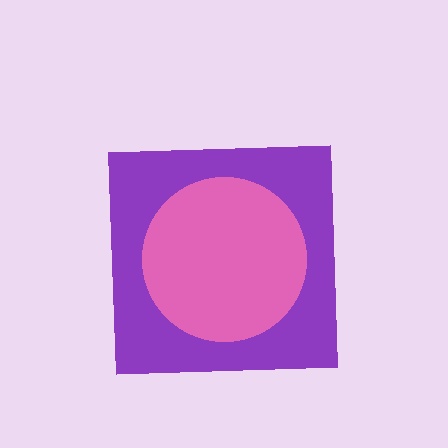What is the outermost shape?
The purple square.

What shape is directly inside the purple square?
The pink circle.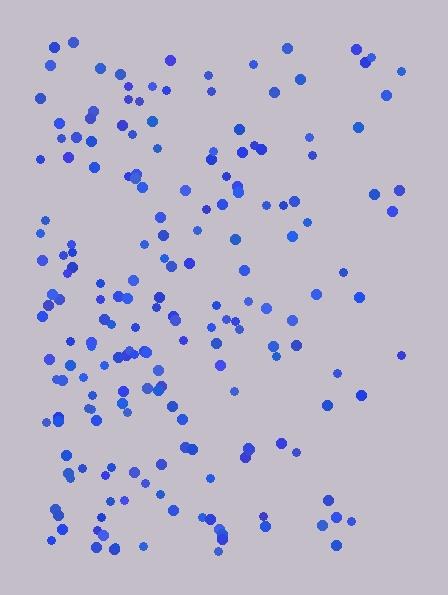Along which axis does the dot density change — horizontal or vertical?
Horizontal.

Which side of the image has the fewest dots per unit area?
The right.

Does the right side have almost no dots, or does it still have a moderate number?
Still a moderate number, just noticeably fewer than the left.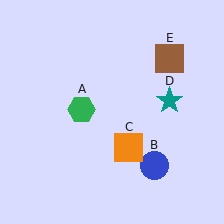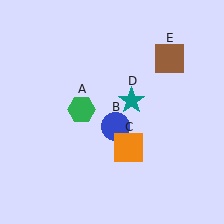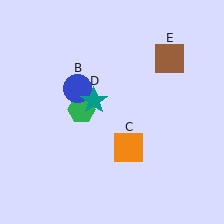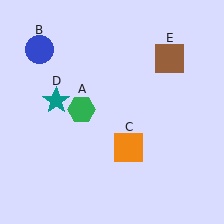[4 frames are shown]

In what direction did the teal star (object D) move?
The teal star (object D) moved left.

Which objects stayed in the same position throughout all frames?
Green hexagon (object A) and orange square (object C) and brown square (object E) remained stationary.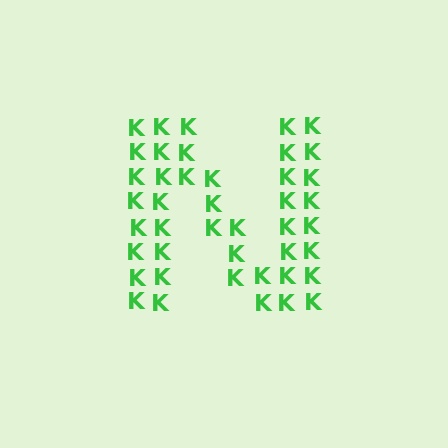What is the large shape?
The large shape is the letter N.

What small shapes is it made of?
It is made of small letter K's.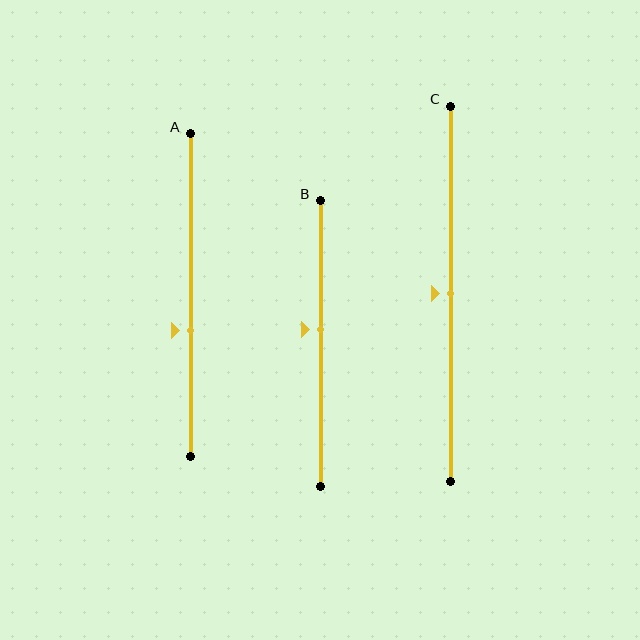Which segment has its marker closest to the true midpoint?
Segment C has its marker closest to the true midpoint.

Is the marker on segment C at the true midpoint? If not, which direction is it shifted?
Yes, the marker on segment C is at the true midpoint.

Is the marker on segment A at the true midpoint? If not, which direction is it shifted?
No, the marker on segment A is shifted downward by about 11% of the segment length.